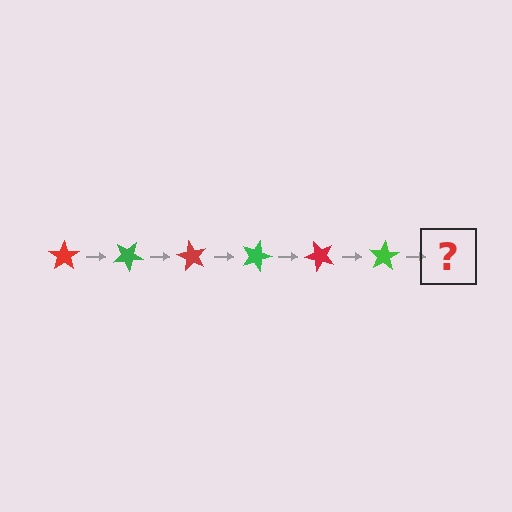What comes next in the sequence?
The next element should be a red star, rotated 180 degrees from the start.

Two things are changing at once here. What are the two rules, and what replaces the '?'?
The two rules are that it rotates 30 degrees each step and the color cycles through red and green. The '?' should be a red star, rotated 180 degrees from the start.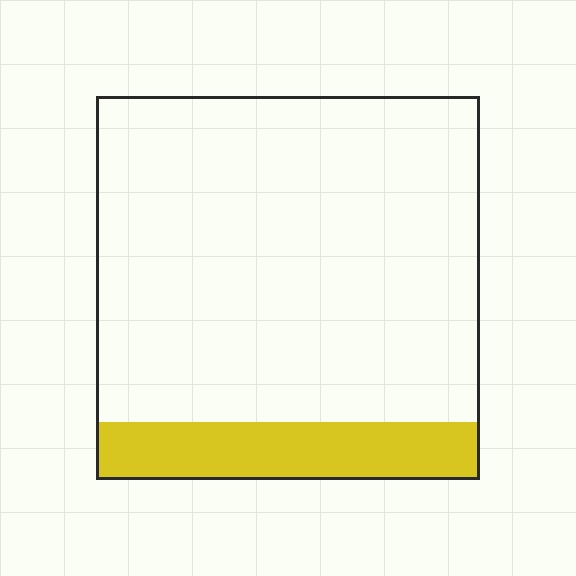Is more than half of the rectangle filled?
No.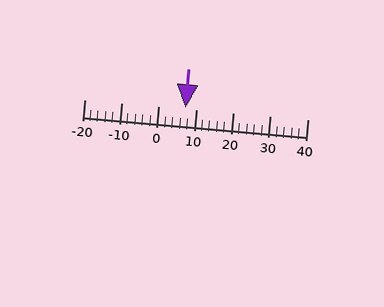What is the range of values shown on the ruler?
The ruler shows values from -20 to 40.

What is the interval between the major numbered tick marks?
The major tick marks are spaced 10 units apart.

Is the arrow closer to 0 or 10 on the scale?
The arrow is closer to 10.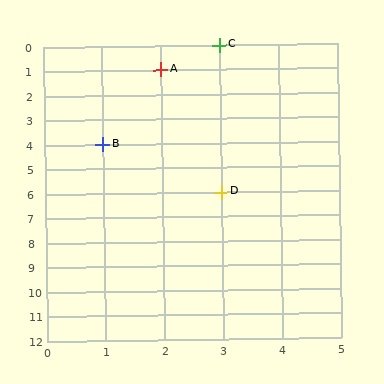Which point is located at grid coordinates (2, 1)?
Point A is at (2, 1).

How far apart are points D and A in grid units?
Points D and A are 1 column and 5 rows apart (about 5.1 grid units diagonally).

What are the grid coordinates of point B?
Point B is at grid coordinates (1, 4).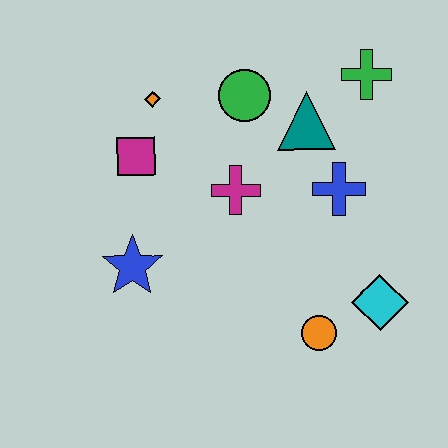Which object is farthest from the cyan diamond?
The orange diamond is farthest from the cyan diamond.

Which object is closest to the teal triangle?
The green circle is closest to the teal triangle.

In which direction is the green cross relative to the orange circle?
The green cross is above the orange circle.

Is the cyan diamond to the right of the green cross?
Yes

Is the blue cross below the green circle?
Yes